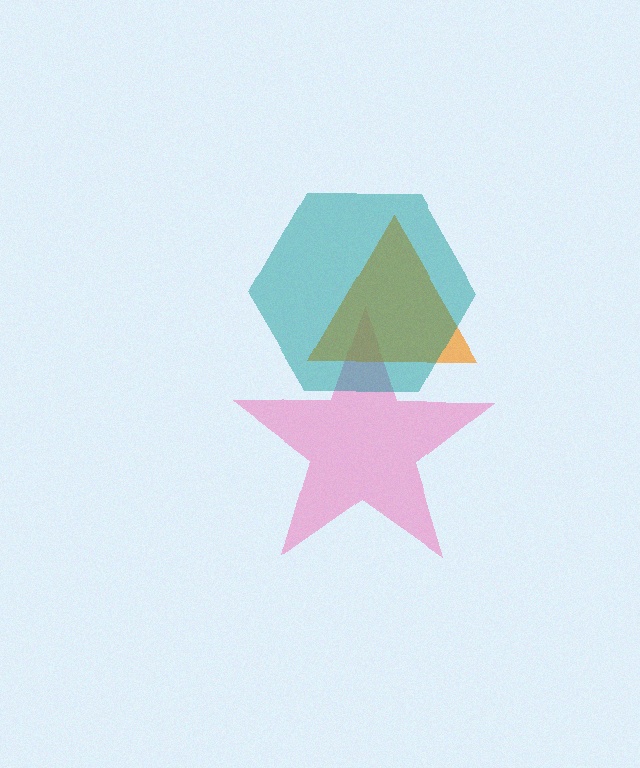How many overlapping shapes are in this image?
There are 3 overlapping shapes in the image.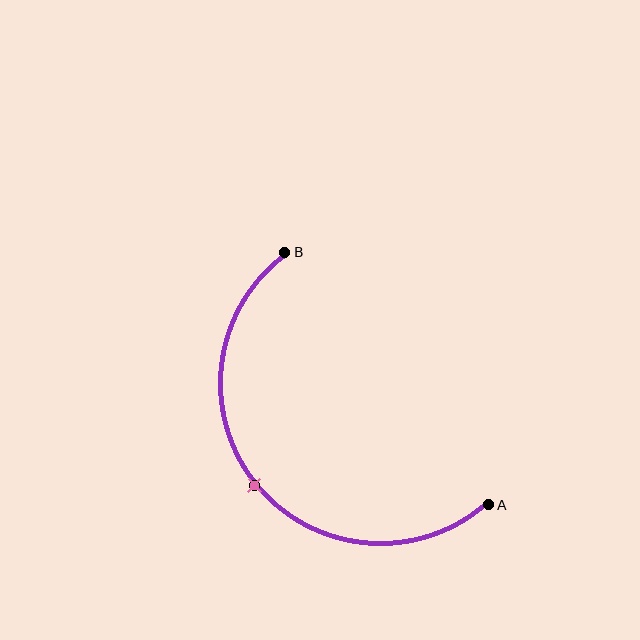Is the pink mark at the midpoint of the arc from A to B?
Yes. The pink mark lies on the arc at equal arc-length from both A and B — it is the arc midpoint.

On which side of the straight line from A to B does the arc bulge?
The arc bulges below and to the left of the straight line connecting A and B.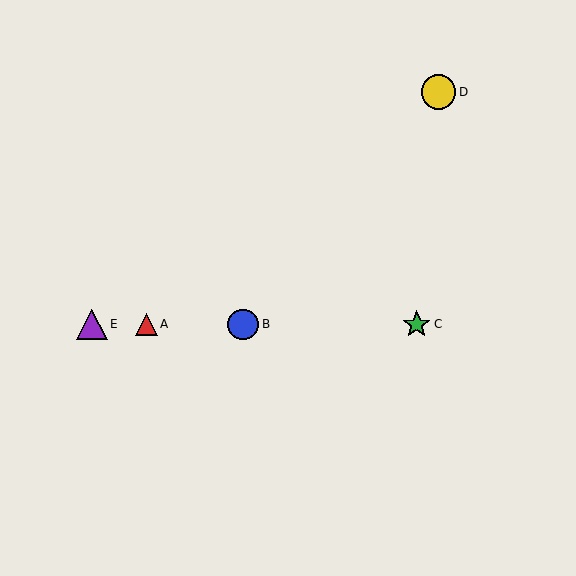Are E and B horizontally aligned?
Yes, both are at y≈324.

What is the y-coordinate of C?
Object C is at y≈324.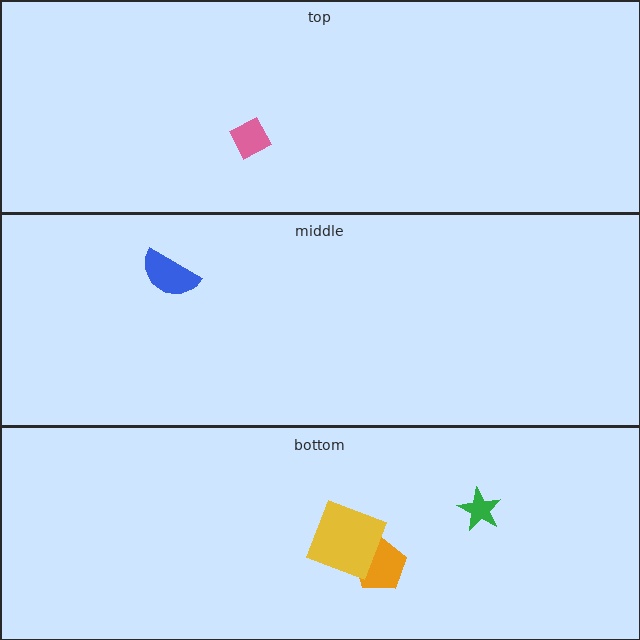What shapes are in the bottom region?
The orange pentagon, the green star, the yellow square.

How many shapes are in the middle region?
1.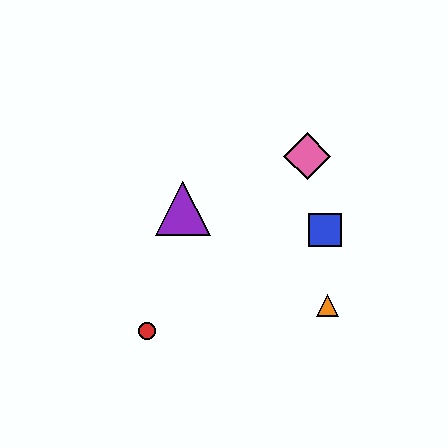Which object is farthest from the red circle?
The pink diamond is farthest from the red circle.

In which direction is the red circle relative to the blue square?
The red circle is to the left of the blue square.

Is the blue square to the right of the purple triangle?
Yes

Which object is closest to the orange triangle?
The blue square is closest to the orange triangle.